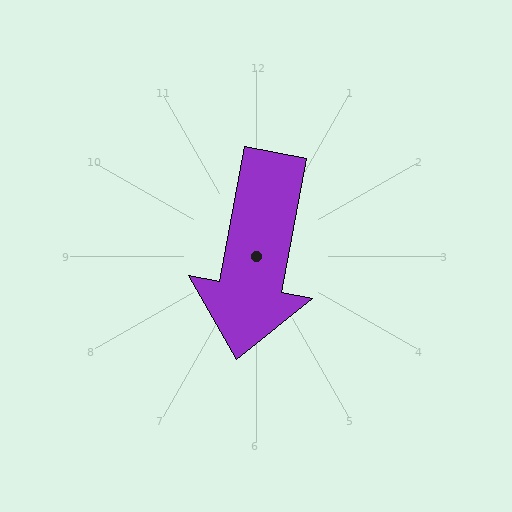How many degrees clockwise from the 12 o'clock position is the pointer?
Approximately 190 degrees.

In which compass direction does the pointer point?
South.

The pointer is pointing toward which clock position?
Roughly 6 o'clock.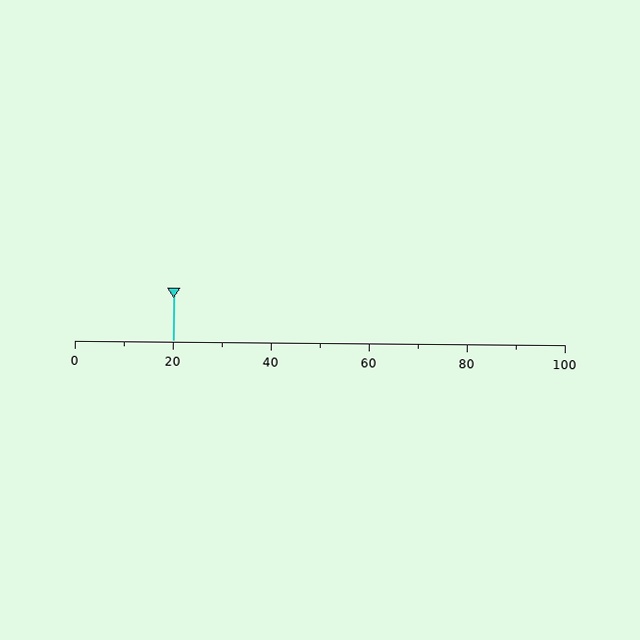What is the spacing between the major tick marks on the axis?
The major ticks are spaced 20 apart.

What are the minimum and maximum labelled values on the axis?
The axis runs from 0 to 100.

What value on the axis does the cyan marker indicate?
The marker indicates approximately 20.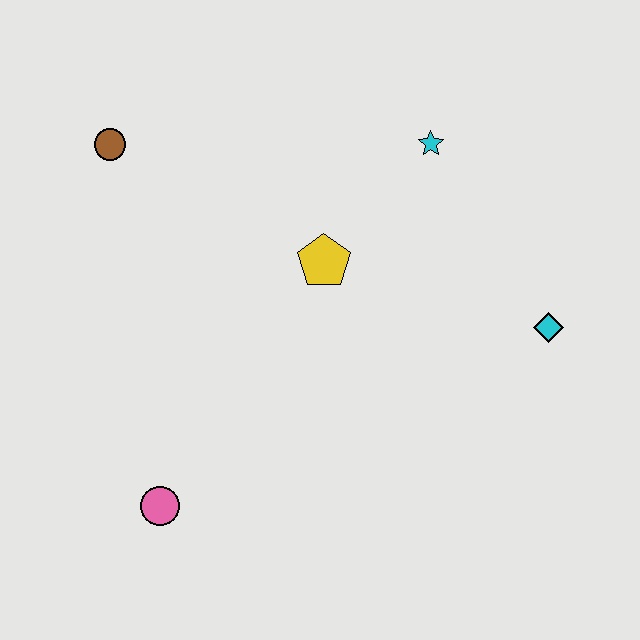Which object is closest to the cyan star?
The yellow pentagon is closest to the cyan star.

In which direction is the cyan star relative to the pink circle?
The cyan star is above the pink circle.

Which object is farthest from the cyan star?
The pink circle is farthest from the cyan star.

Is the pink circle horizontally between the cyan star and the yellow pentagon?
No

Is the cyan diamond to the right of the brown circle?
Yes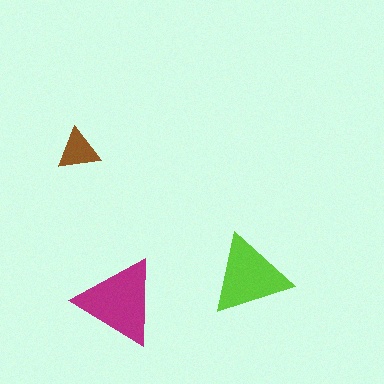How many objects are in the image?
There are 3 objects in the image.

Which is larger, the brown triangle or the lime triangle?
The lime one.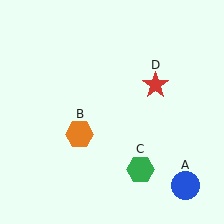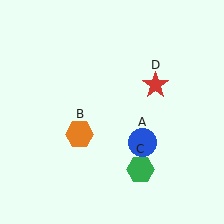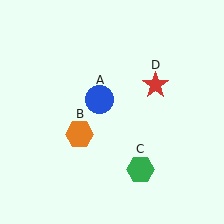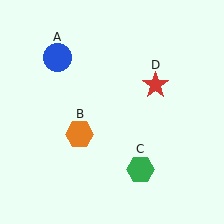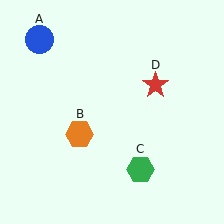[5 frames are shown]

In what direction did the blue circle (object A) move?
The blue circle (object A) moved up and to the left.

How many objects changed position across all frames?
1 object changed position: blue circle (object A).